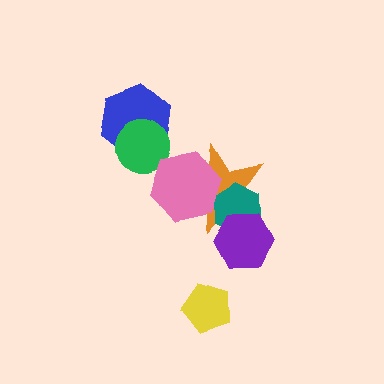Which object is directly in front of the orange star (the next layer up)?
The teal hexagon is directly in front of the orange star.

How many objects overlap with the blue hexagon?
1 object overlaps with the blue hexagon.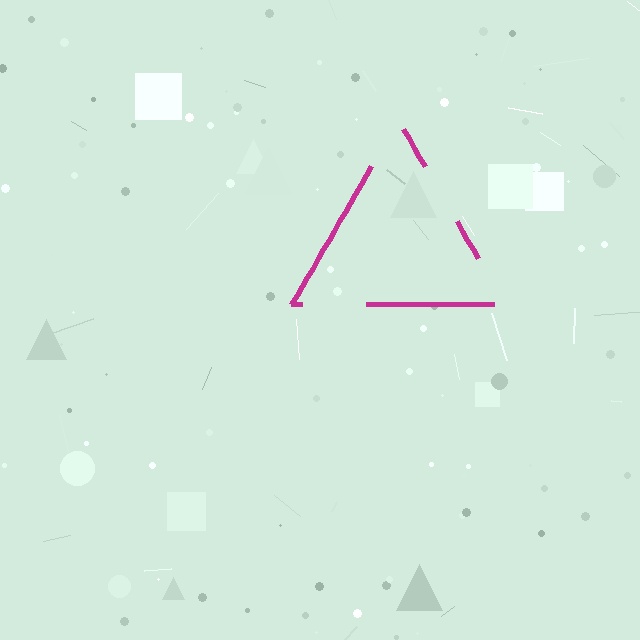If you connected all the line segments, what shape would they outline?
They would outline a triangle.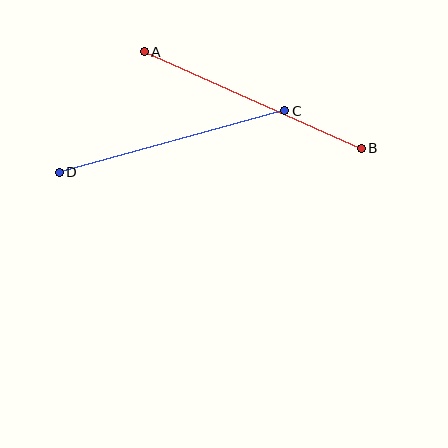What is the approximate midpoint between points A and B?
The midpoint is at approximately (253, 100) pixels.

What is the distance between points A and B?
The distance is approximately 238 pixels.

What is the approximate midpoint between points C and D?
The midpoint is at approximately (172, 141) pixels.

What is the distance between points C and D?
The distance is approximately 234 pixels.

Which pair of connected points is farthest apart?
Points A and B are farthest apart.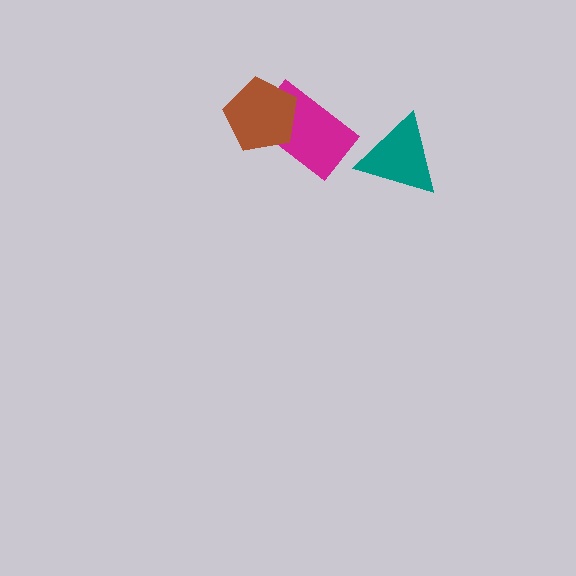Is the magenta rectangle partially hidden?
Yes, it is partially covered by another shape.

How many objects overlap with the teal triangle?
0 objects overlap with the teal triangle.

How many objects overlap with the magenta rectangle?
1 object overlaps with the magenta rectangle.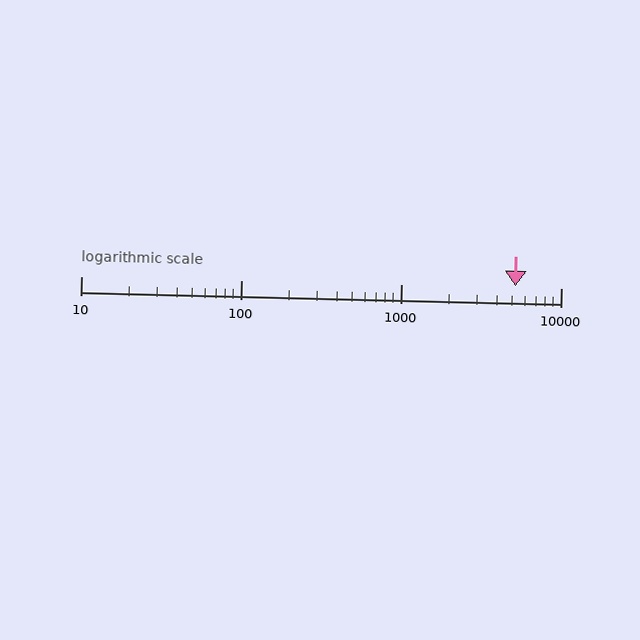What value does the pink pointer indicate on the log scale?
The pointer indicates approximately 5200.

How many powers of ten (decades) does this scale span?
The scale spans 3 decades, from 10 to 10000.